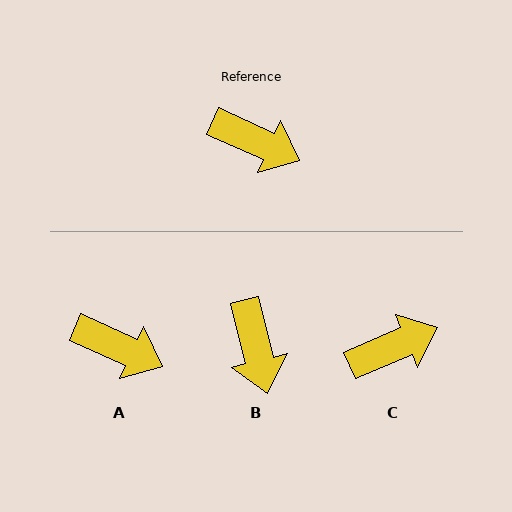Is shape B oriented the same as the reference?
No, it is off by about 52 degrees.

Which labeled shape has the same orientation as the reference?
A.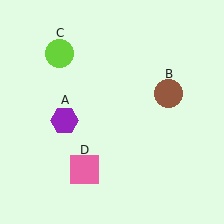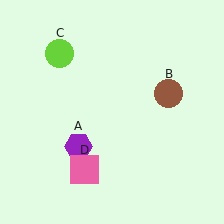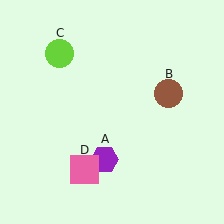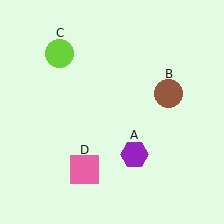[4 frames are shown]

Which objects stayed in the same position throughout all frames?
Brown circle (object B) and lime circle (object C) and pink square (object D) remained stationary.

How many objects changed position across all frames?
1 object changed position: purple hexagon (object A).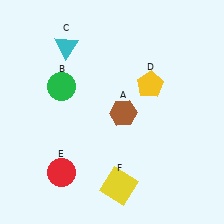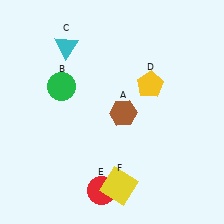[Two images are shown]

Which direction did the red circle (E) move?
The red circle (E) moved right.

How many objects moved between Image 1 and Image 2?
1 object moved between the two images.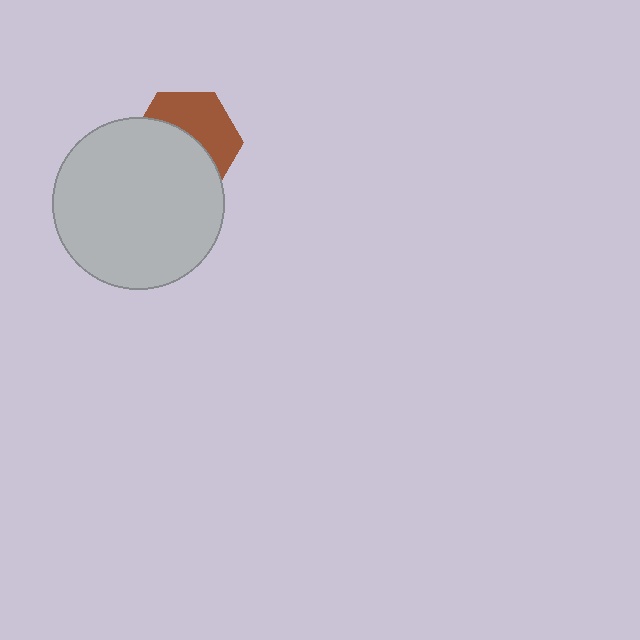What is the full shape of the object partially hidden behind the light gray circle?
The partially hidden object is a brown hexagon.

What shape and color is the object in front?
The object in front is a light gray circle.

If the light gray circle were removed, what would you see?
You would see the complete brown hexagon.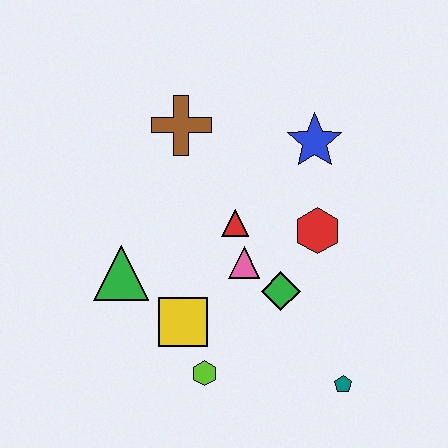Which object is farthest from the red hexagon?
The green triangle is farthest from the red hexagon.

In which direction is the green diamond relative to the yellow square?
The green diamond is to the right of the yellow square.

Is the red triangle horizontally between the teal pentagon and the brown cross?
Yes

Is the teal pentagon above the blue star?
No